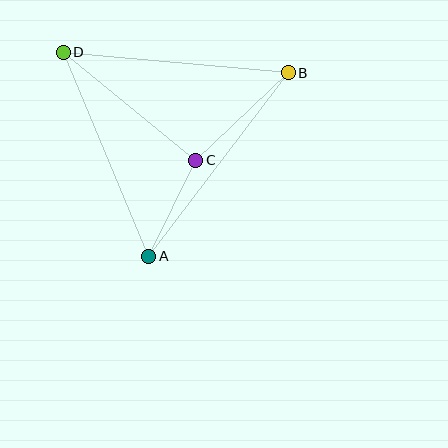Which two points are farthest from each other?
Points A and B are farthest from each other.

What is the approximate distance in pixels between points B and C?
The distance between B and C is approximately 127 pixels.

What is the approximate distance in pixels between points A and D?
The distance between A and D is approximately 221 pixels.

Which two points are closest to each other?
Points A and C are closest to each other.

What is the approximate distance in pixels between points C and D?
The distance between C and D is approximately 171 pixels.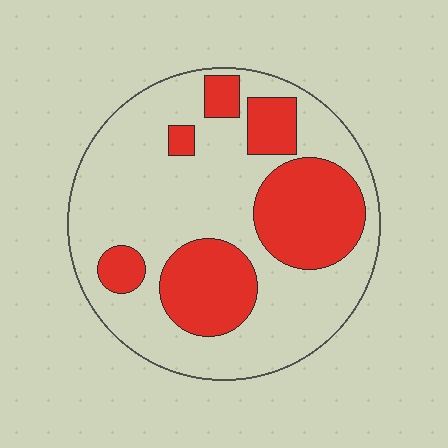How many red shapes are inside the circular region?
6.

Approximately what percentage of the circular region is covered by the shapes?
Approximately 30%.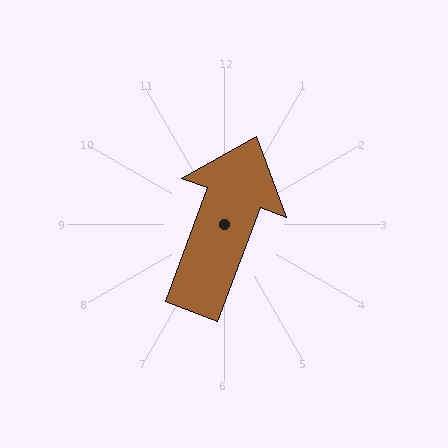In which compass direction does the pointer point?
North.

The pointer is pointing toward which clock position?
Roughly 1 o'clock.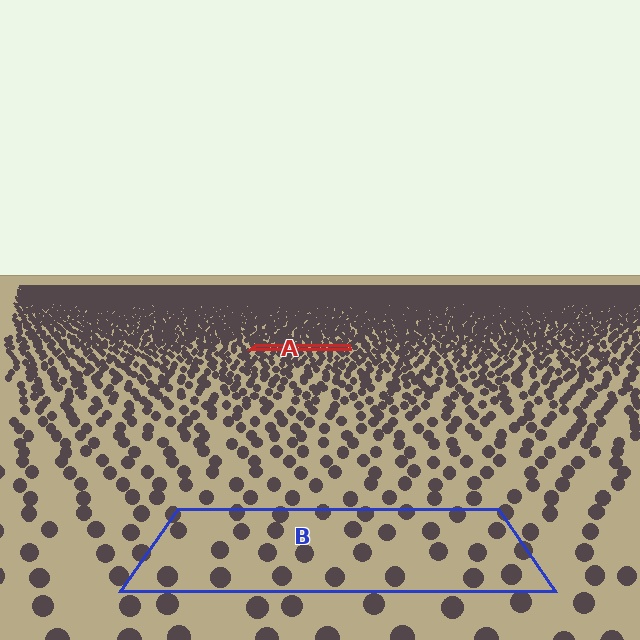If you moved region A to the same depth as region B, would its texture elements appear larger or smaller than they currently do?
They would appear larger. At a closer depth, the same texture elements are projected at a bigger on-screen size.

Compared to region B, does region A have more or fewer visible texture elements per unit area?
Region A has more texture elements per unit area — they are packed more densely because it is farther away.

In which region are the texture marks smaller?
The texture marks are smaller in region A, because it is farther away.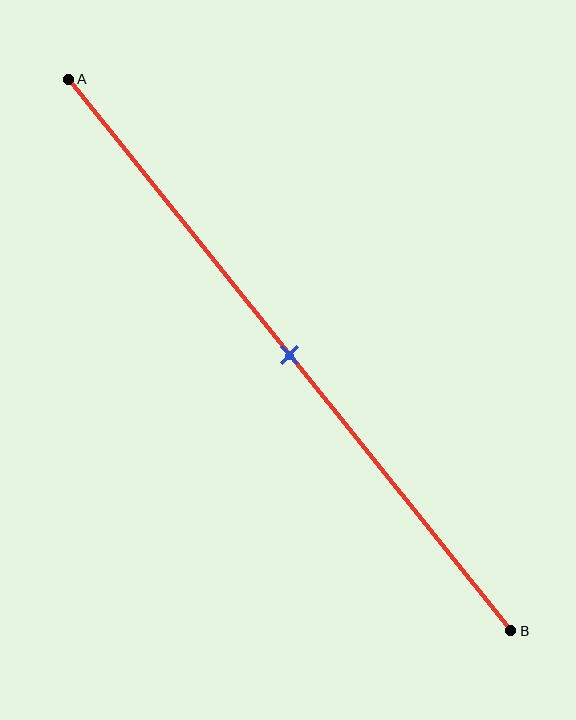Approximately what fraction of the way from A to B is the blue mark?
The blue mark is approximately 50% of the way from A to B.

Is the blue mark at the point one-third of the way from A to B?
No, the mark is at about 50% from A, not at the 33% one-third point.